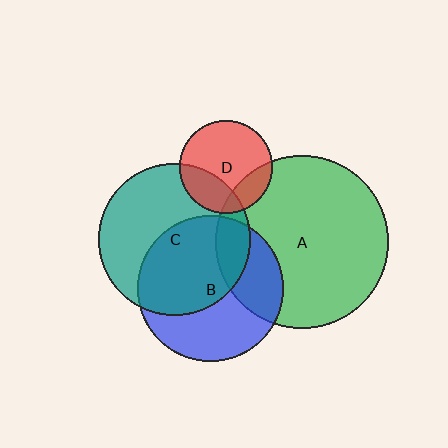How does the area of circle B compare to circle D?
Approximately 2.4 times.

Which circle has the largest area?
Circle A (green).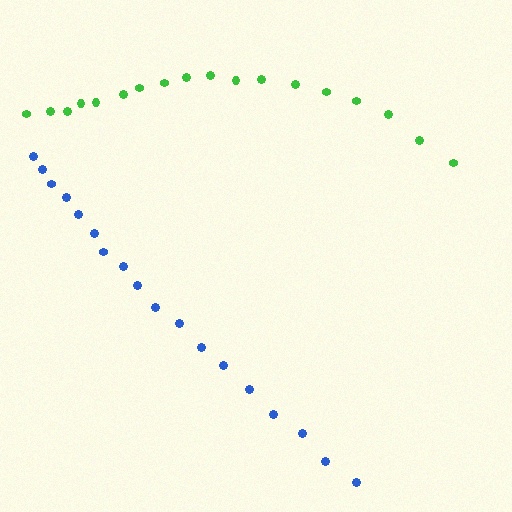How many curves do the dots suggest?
There are 2 distinct paths.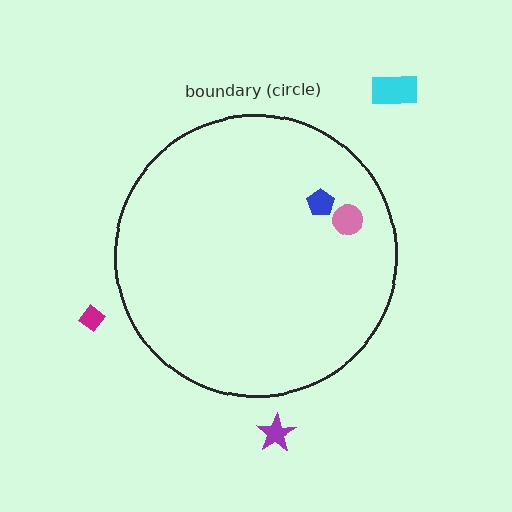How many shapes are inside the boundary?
2 inside, 3 outside.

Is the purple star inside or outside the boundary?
Outside.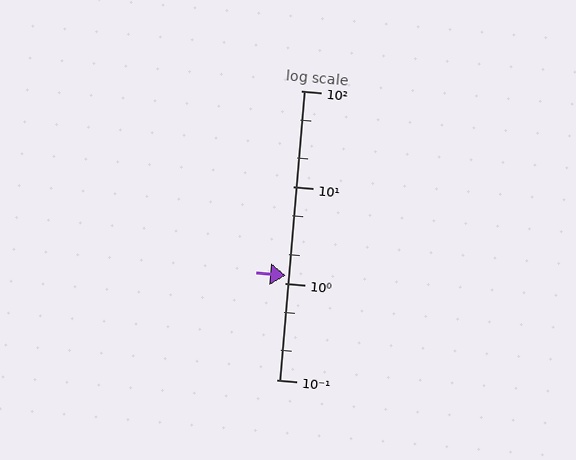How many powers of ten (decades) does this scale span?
The scale spans 3 decades, from 0.1 to 100.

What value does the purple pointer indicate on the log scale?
The pointer indicates approximately 1.2.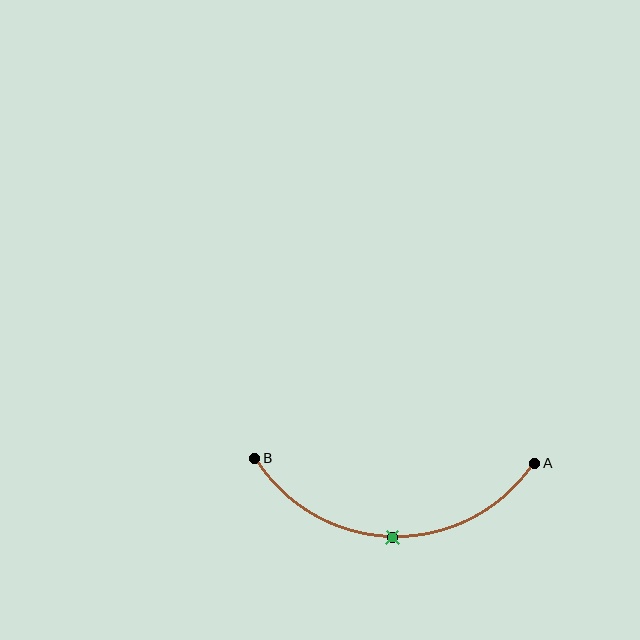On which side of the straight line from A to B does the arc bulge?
The arc bulges below the straight line connecting A and B.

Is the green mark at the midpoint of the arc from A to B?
Yes. The green mark lies on the arc at equal arc-length from both A and B — it is the arc midpoint.